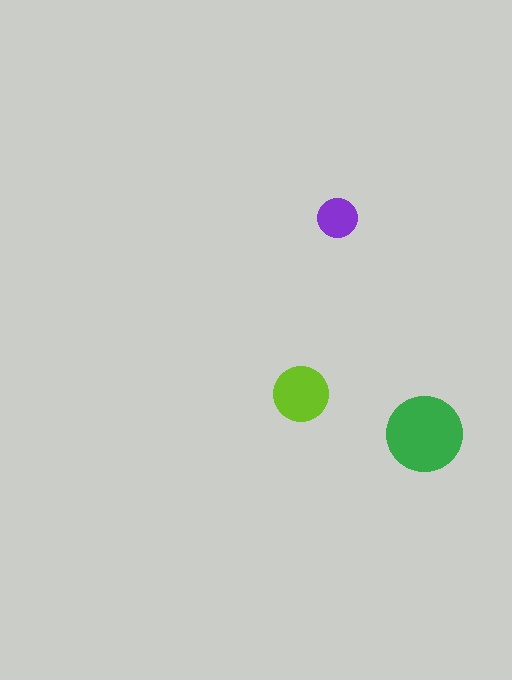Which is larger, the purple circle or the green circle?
The green one.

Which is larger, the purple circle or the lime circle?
The lime one.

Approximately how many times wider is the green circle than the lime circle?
About 1.5 times wider.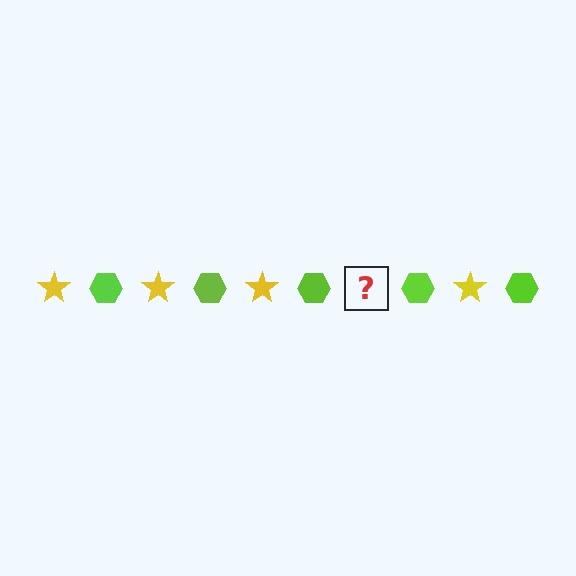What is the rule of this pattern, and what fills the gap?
The rule is that the pattern alternates between yellow star and lime hexagon. The gap should be filled with a yellow star.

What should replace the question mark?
The question mark should be replaced with a yellow star.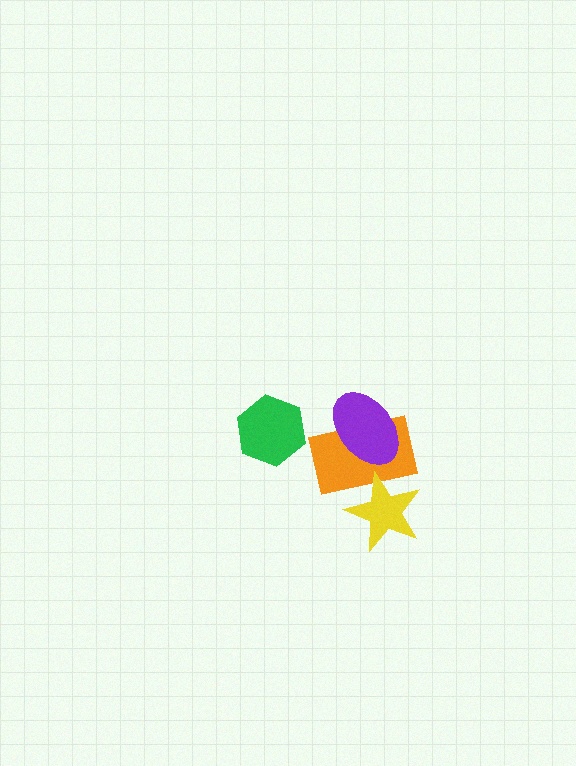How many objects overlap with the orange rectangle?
2 objects overlap with the orange rectangle.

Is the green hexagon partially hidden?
No, no other shape covers it.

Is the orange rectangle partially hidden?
Yes, it is partially covered by another shape.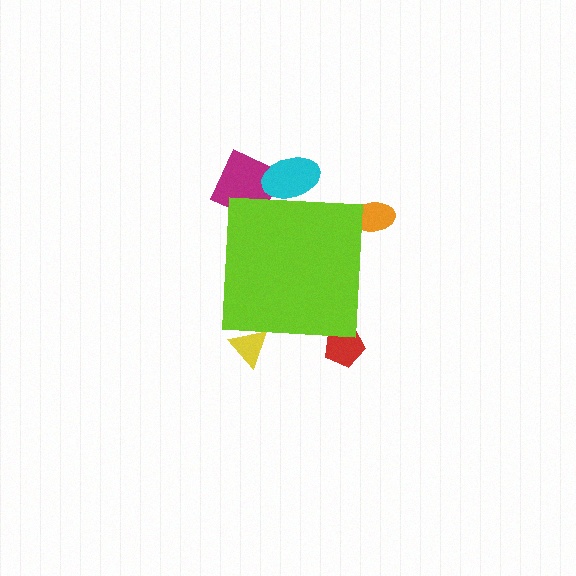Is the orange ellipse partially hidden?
Yes, the orange ellipse is partially hidden behind the lime square.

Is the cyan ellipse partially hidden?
Yes, the cyan ellipse is partially hidden behind the lime square.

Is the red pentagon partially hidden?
Yes, the red pentagon is partially hidden behind the lime square.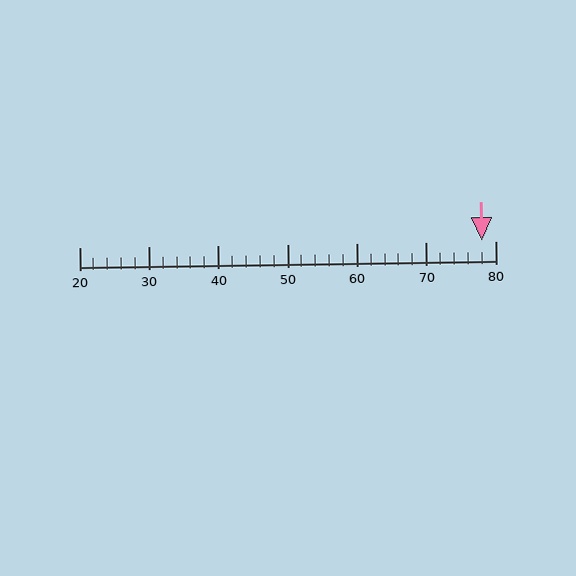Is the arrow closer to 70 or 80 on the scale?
The arrow is closer to 80.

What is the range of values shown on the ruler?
The ruler shows values from 20 to 80.